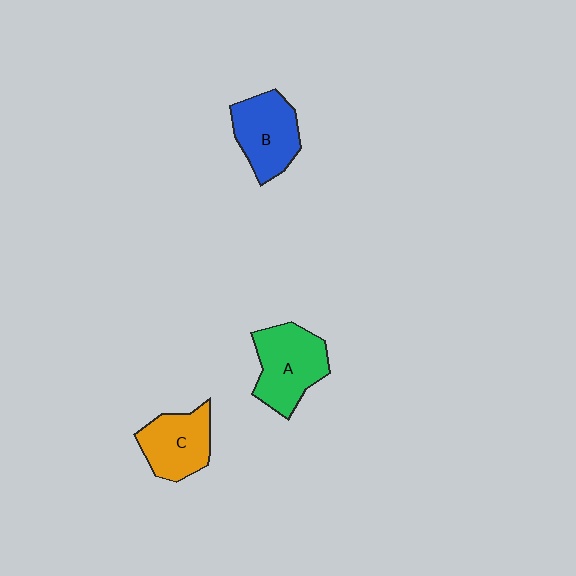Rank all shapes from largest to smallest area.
From largest to smallest: A (green), B (blue), C (orange).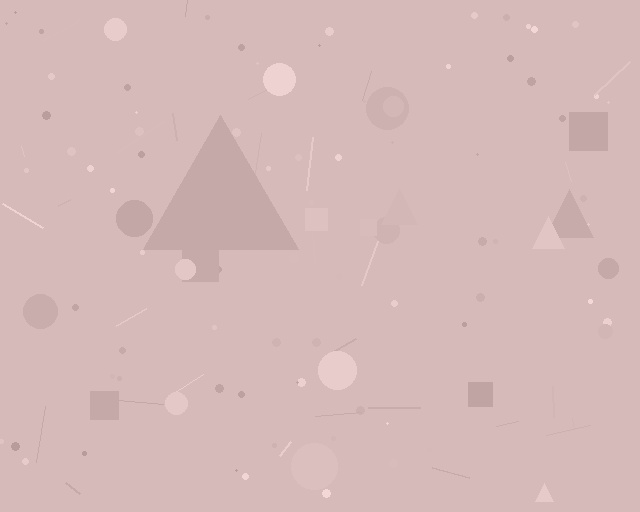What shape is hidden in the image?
A triangle is hidden in the image.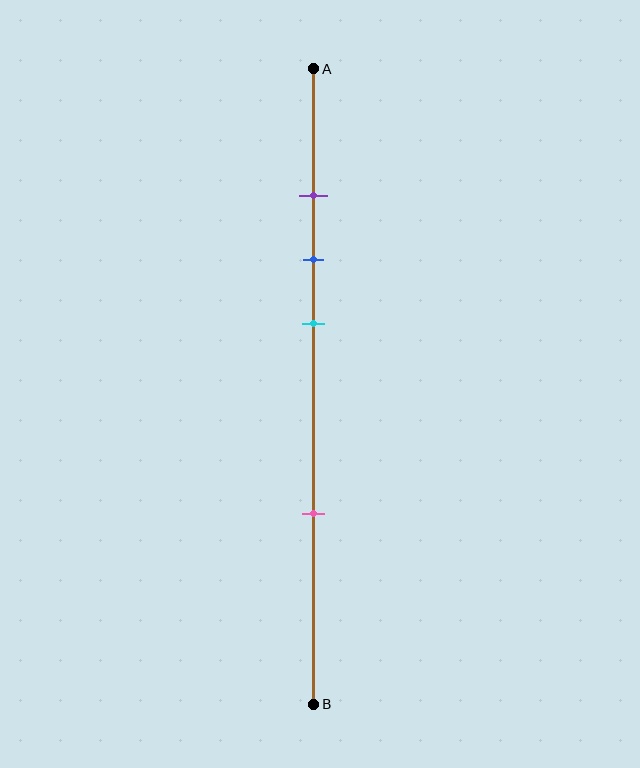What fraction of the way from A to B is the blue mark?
The blue mark is approximately 30% (0.3) of the way from A to B.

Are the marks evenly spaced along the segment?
No, the marks are not evenly spaced.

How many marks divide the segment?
There are 4 marks dividing the segment.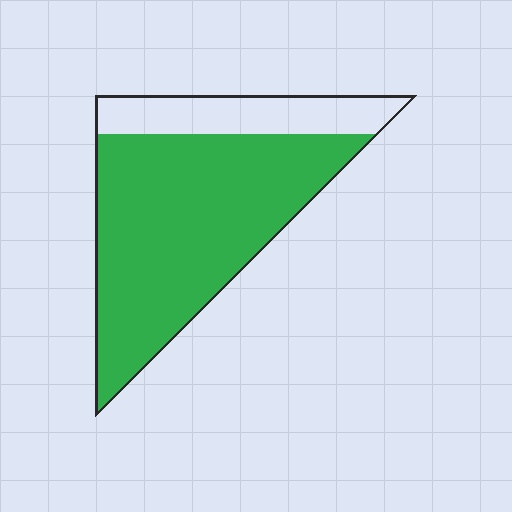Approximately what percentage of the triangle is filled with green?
Approximately 75%.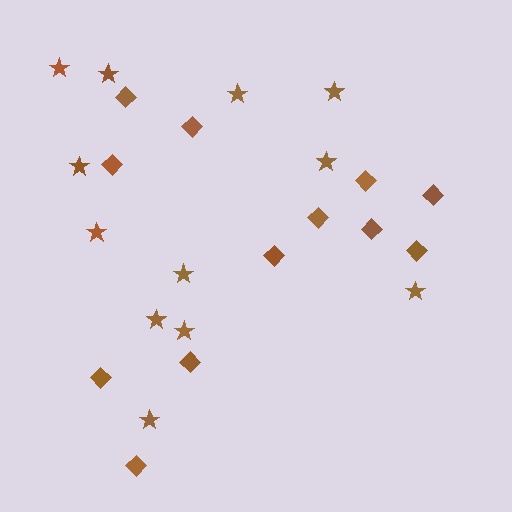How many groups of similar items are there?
There are 2 groups: one group of stars (12) and one group of diamonds (12).